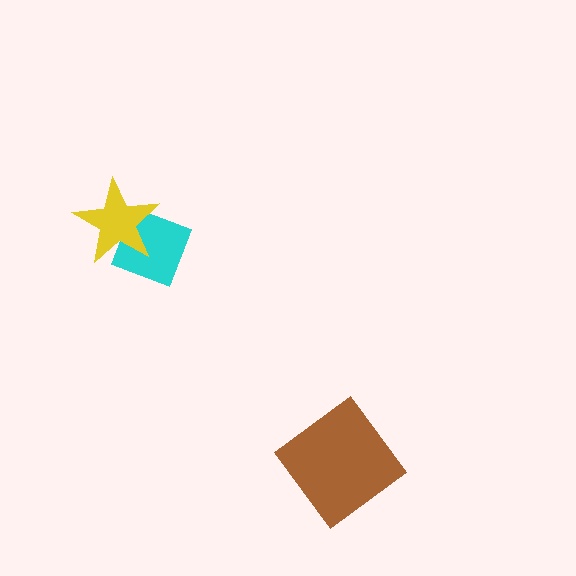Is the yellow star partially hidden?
No, no other shape covers it.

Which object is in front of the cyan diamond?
The yellow star is in front of the cyan diamond.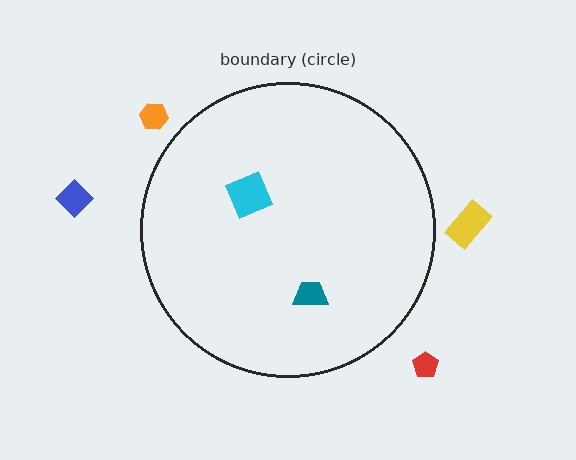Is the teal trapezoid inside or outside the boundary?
Inside.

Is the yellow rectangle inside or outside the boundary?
Outside.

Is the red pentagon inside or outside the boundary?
Outside.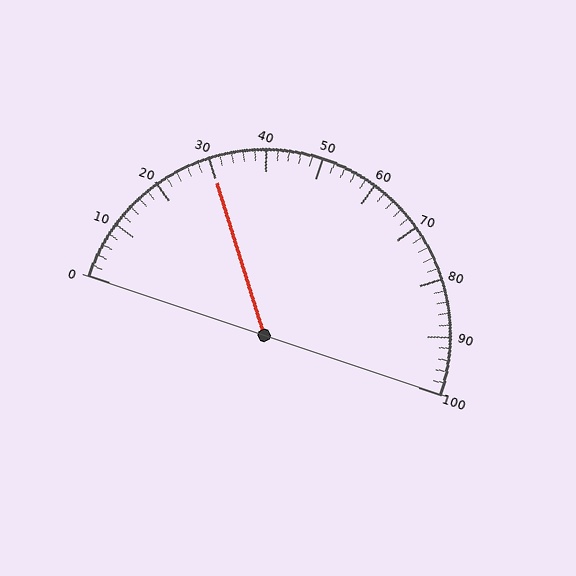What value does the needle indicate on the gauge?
The needle indicates approximately 30.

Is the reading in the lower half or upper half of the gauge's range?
The reading is in the lower half of the range (0 to 100).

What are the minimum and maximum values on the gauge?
The gauge ranges from 0 to 100.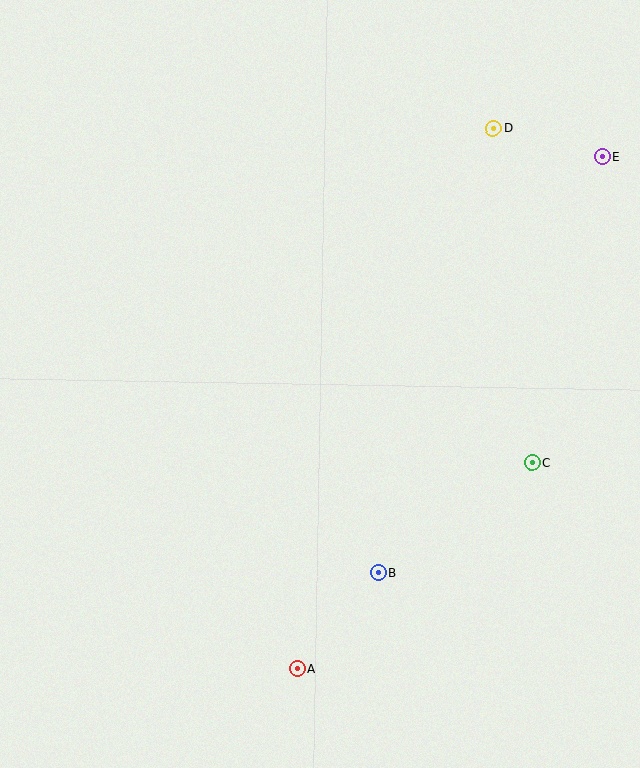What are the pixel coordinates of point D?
Point D is at (493, 128).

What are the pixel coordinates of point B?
Point B is at (378, 573).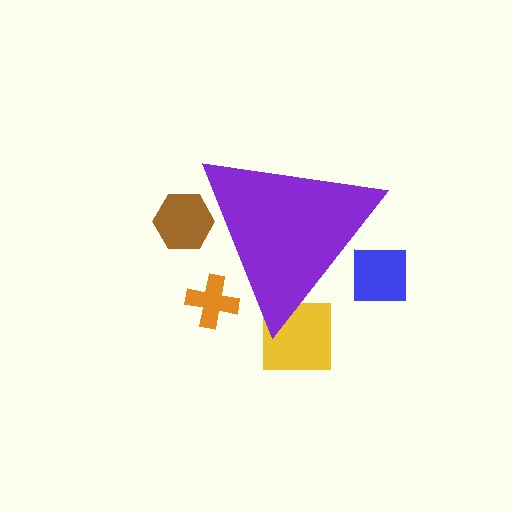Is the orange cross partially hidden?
Yes, the orange cross is partially hidden behind the purple triangle.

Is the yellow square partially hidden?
Yes, the yellow square is partially hidden behind the purple triangle.